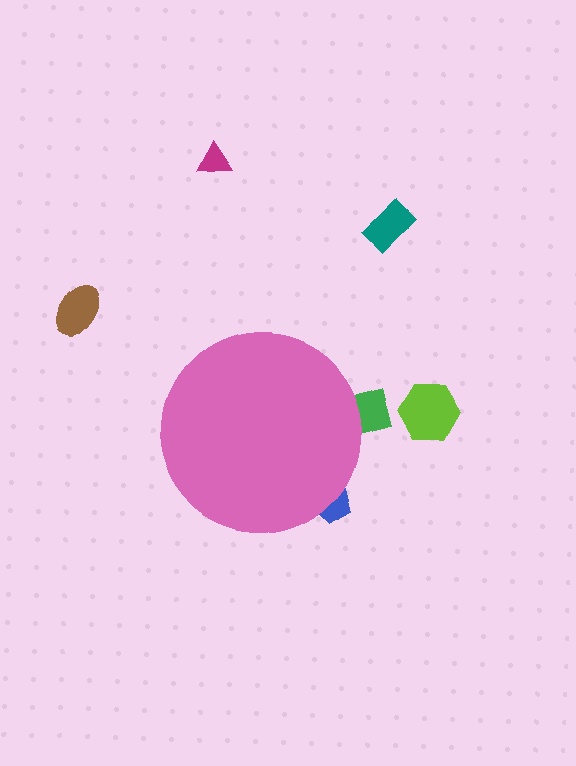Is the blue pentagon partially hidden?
Yes, the blue pentagon is partially hidden behind the pink circle.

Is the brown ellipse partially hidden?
No, the brown ellipse is fully visible.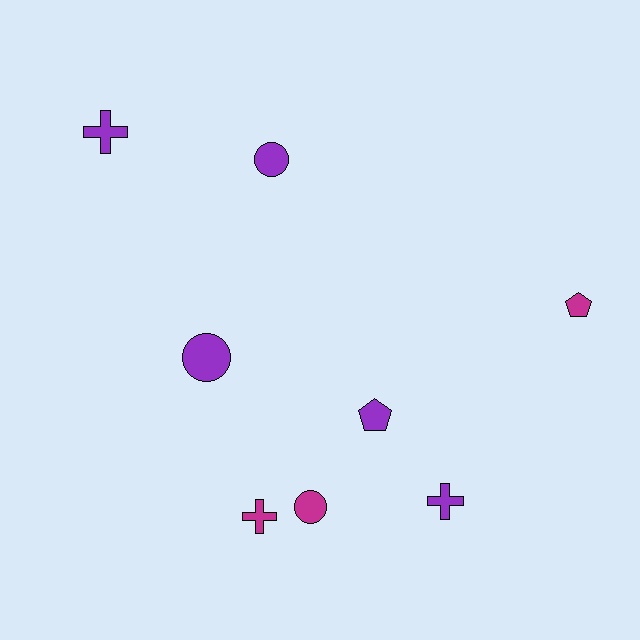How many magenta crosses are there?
There is 1 magenta cross.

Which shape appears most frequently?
Circle, with 3 objects.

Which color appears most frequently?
Purple, with 5 objects.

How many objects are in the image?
There are 8 objects.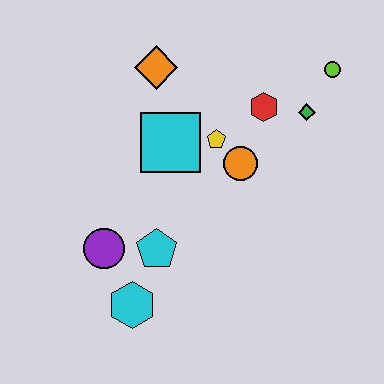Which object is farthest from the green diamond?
The cyan hexagon is farthest from the green diamond.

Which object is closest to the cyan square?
The yellow pentagon is closest to the cyan square.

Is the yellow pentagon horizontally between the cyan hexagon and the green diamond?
Yes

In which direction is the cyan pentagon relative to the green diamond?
The cyan pentagon is to the left of the green diamond.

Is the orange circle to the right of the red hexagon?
No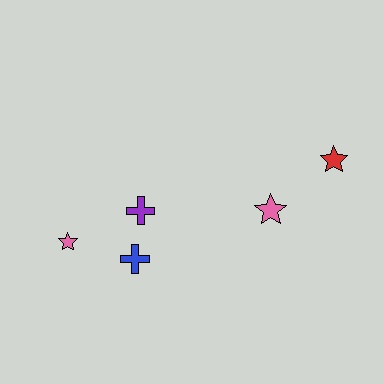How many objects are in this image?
There are 5 objects.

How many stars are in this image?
There are 3 stars.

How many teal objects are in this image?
There are no teal objects.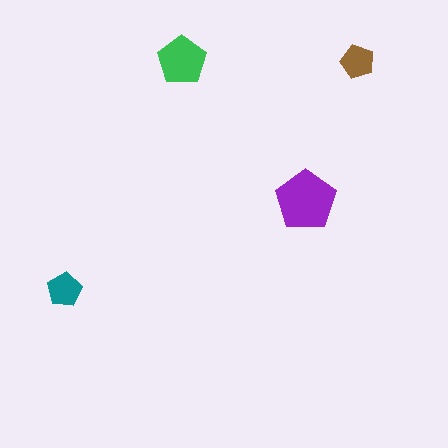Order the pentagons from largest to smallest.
the purple one, the green one, the teal one, the brown one.